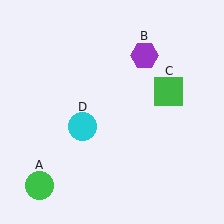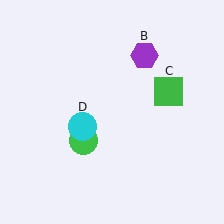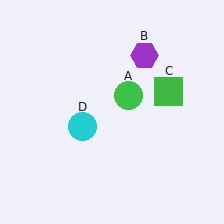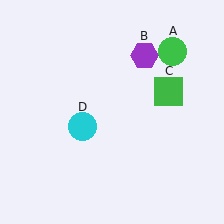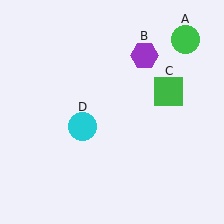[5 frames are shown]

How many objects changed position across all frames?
1 object changed position: green circle (object A).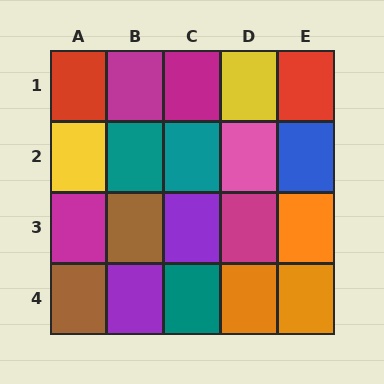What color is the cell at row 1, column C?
Magenta.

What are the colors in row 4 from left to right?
Brown, purple, teal, orange, orange.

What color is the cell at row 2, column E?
Blue.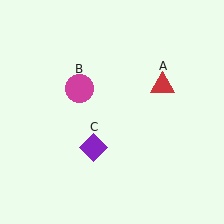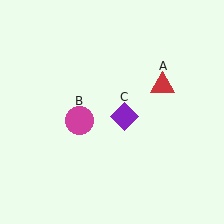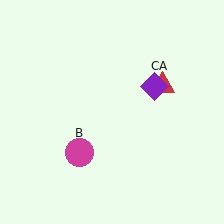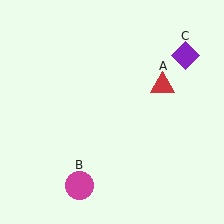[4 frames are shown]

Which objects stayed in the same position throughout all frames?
Red triangle (object A) remained stationary.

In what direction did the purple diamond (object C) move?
The purple diamond (object C) moved up and to the right.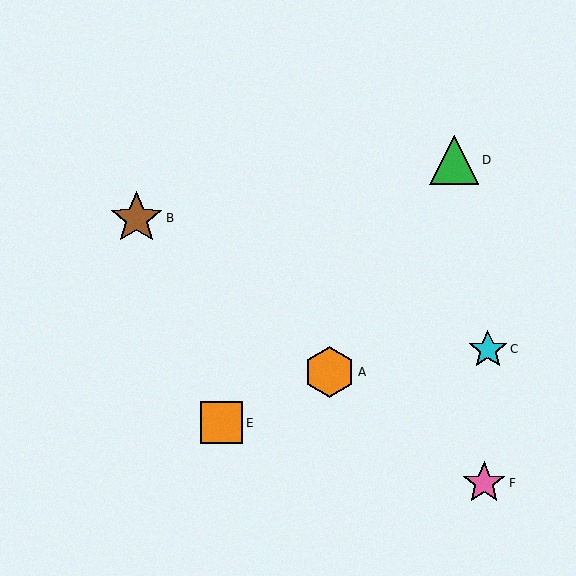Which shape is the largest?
The brown star (labeled B) is the largest.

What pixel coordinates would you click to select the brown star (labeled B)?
Click at (137, 218) to select the brown star B.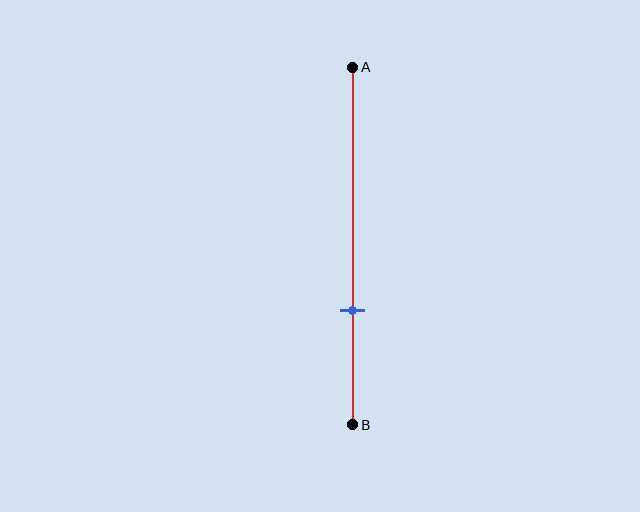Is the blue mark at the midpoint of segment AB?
No, the mark is at about 70% from A, not at the 50% midpoint.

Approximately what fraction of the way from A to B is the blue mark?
The blue mark is approximately 70% of the way from A to B.